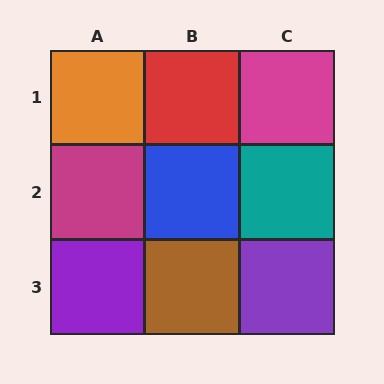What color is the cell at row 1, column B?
Red.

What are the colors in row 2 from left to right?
Magenta, blue, teal.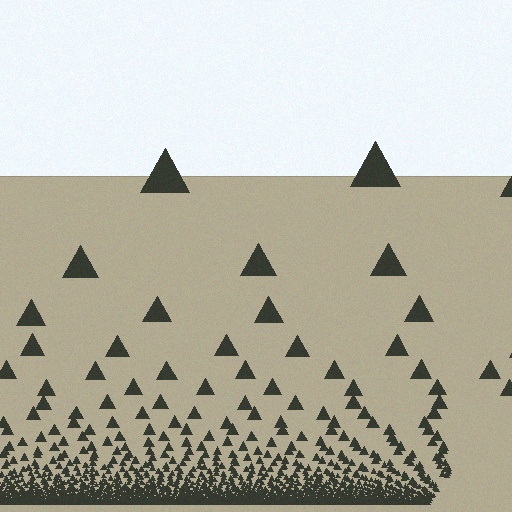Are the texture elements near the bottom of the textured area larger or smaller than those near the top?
Smaller. The gradient is inverted — elements near the bottom are smaller and denser.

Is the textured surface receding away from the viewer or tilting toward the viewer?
The surface appears to tilt toward the viewer. Texture elements get larger and sparser toward the top.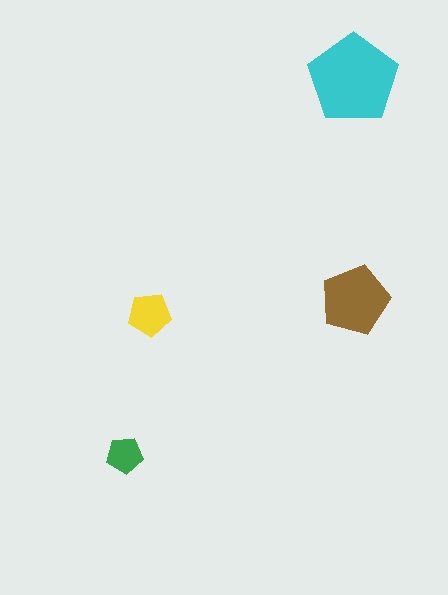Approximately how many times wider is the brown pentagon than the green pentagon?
About 2 times wider.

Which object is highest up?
The cyan pentagon is topmost.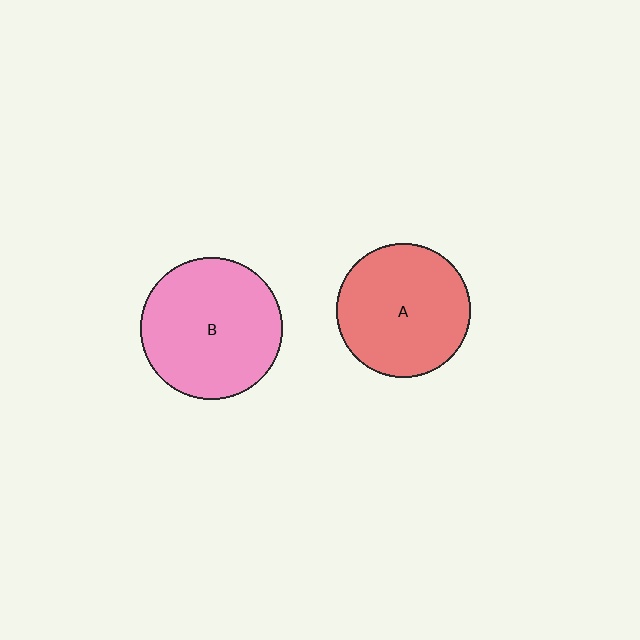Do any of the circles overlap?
No, none of the circles overlap.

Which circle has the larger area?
Circle B (pink).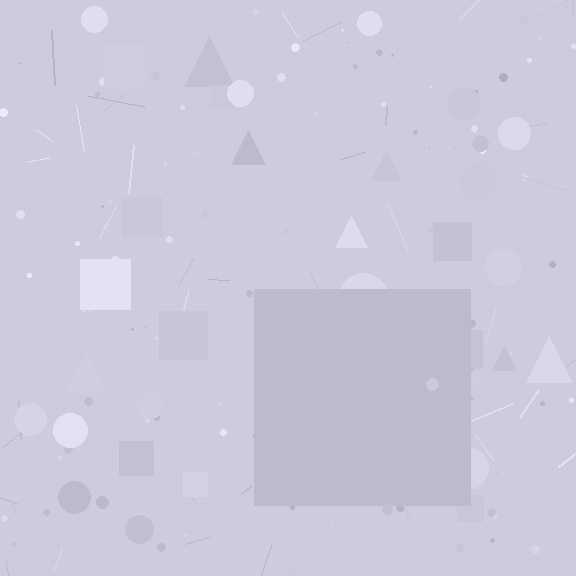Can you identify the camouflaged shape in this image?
The camouflaged shape is a square.